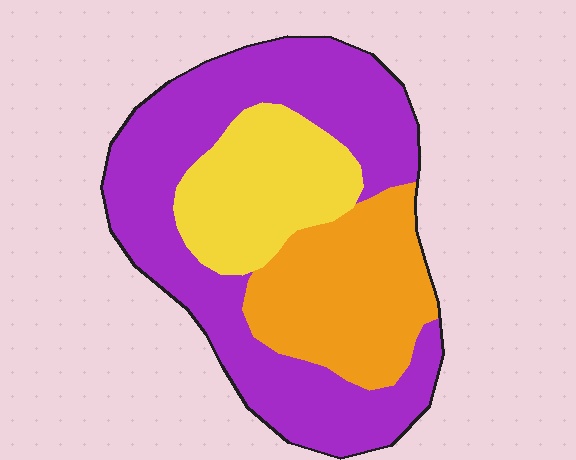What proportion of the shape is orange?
Orange covers 26% of the shape.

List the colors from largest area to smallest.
From largest to smallest: purple, orange, yellow.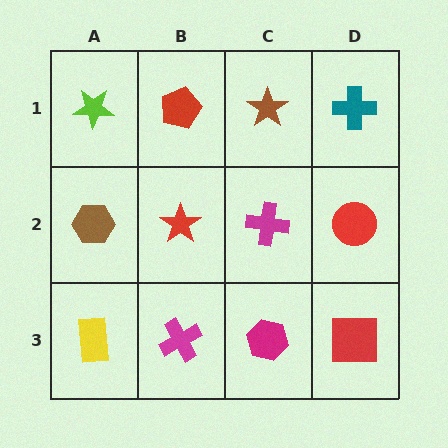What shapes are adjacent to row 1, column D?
A red circle (row 2, column D), a brown star (row 1, column C).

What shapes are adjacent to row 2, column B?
A red pentagon (row 1, column B), a magenta cross (row 3, column B), a brown hexagon (row 2, column A), a magenta cross (row 2, column C).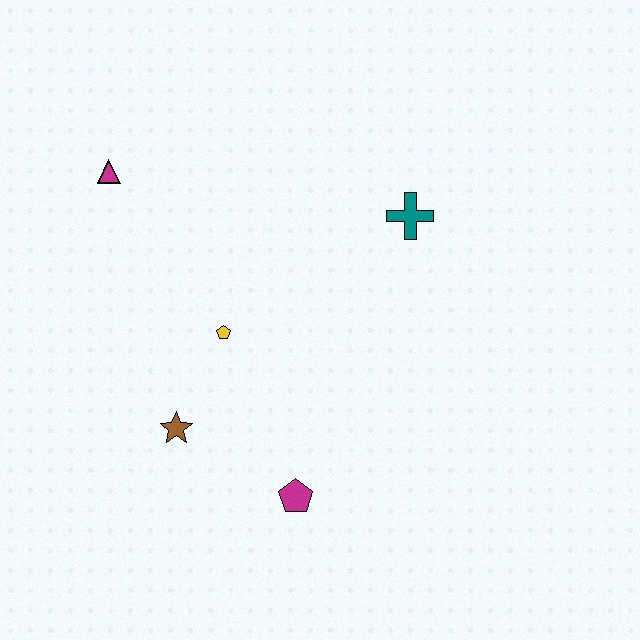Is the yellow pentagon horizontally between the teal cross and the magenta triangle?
Yes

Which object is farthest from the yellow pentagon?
The teal cross is farthest from the yellow pentagon.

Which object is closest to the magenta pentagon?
The brown star is closest to the magenta pentagon.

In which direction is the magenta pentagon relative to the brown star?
The magenta pentagon is to the right of the brown star.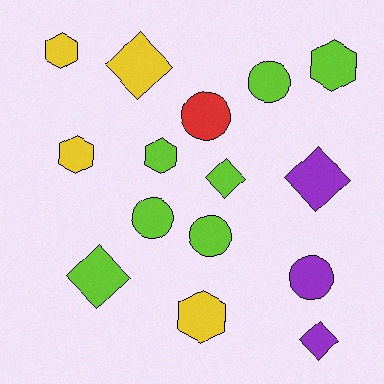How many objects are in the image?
There are 15 objects.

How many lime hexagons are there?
There are 2 lime hexagons.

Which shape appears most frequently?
Circle, with 5 objects.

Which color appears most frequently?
Lime, with 7 objects.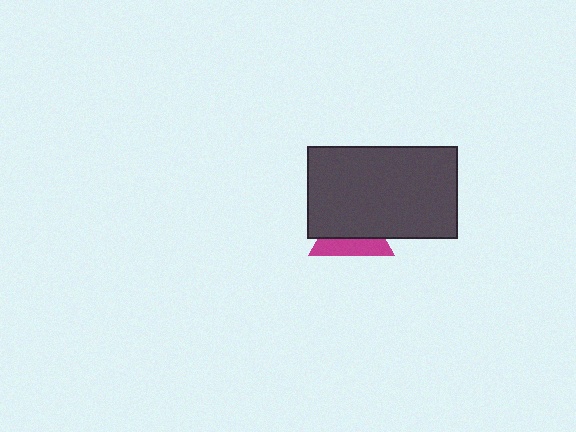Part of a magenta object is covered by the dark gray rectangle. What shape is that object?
It is a triangle.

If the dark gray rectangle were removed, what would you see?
You would see the complete magenta triangle.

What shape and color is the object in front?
The object in front is a dark gray rectangle.